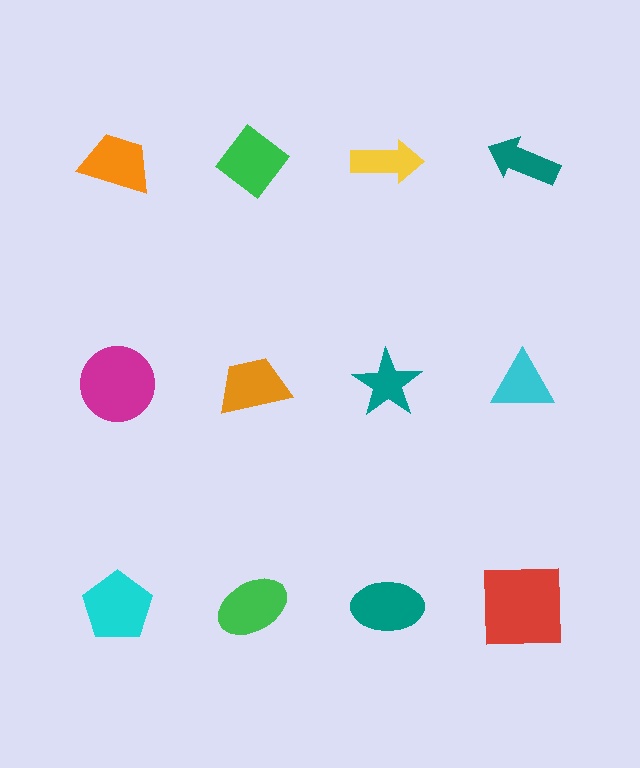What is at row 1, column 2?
A green diamond.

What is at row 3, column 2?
A green ellipse.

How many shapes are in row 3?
4 shapes.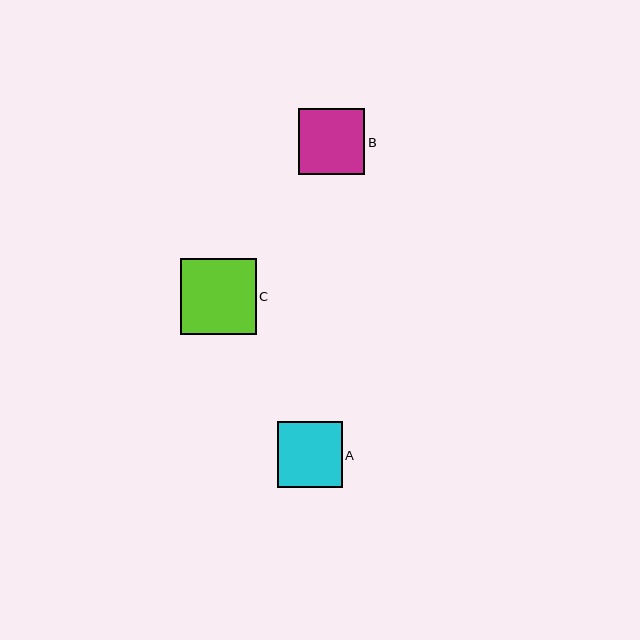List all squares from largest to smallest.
From largest to smallest: C, B, A.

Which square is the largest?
Square C is the largest with a size of approximately 75 pixels.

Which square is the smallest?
Square A is the smallest with a size of approximately 65 pixels.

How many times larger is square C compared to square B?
Square C is approximately 1.1 times the size of square B.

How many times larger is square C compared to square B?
Square C is approximately 1.1 times the size of square B.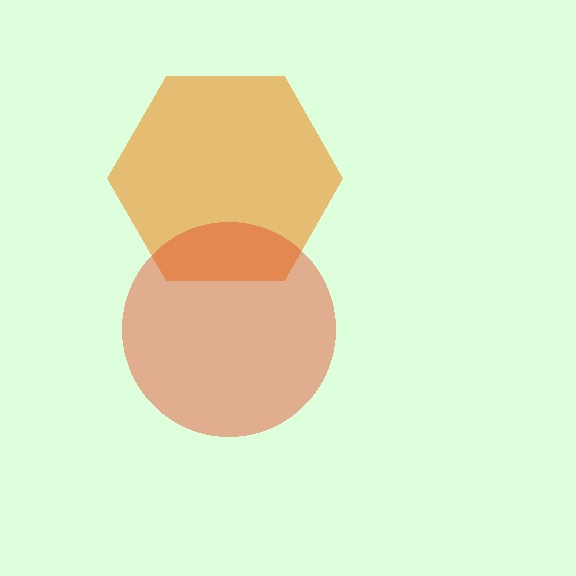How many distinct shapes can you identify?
There are 2 distinct shapes: an orange hexagon, a red circle.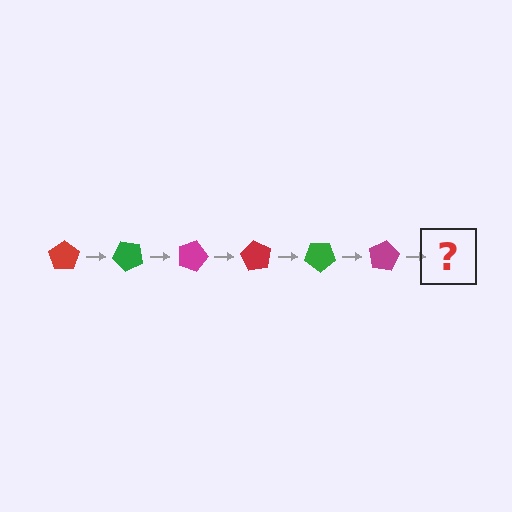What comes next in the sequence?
The next element should be a red pentagon, rotated 270 degrees from the start.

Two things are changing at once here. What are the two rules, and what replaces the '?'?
The two rules are that it rotates 45 degrees each step and the color cycles through red, green, and magenta. The '?' should be a red pentagon, rotated 270 degrees from the start.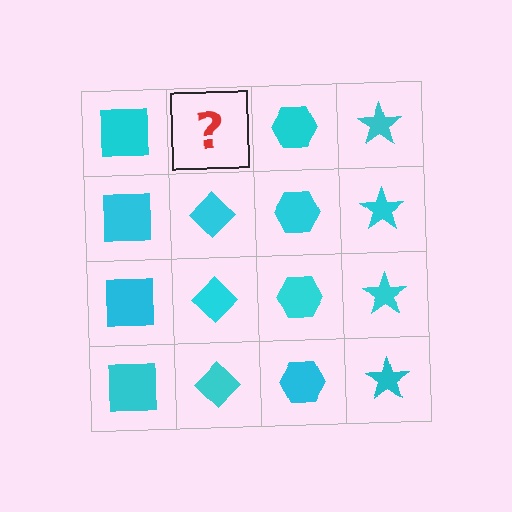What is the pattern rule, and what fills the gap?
The rule is that each column has a consistent shape. The gap should be filled with a cyan diamond.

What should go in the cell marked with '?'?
The missing cell should contain a cyan diamond.